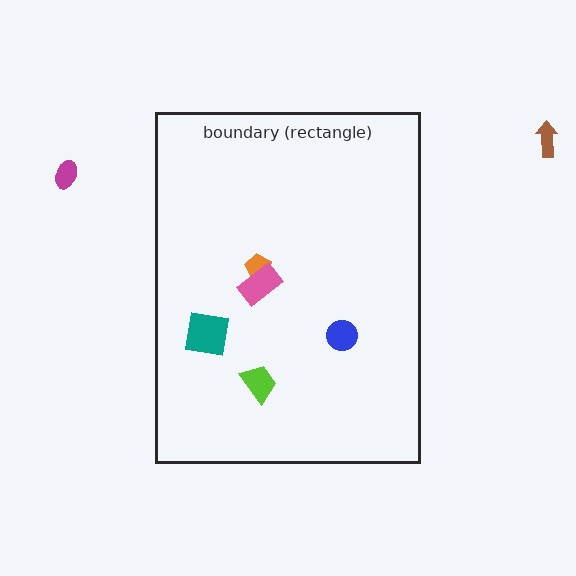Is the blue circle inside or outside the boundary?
Inside.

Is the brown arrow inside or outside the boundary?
Outside.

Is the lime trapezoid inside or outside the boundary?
Inside.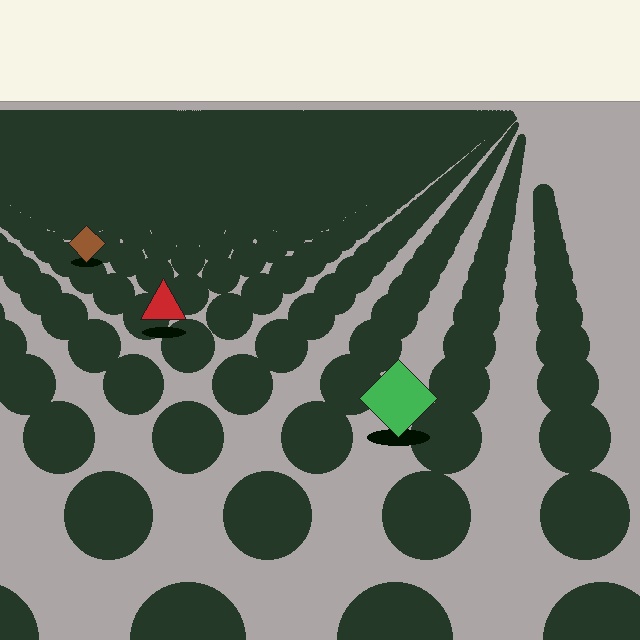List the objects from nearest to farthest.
From nearest to farthest: the green diamond, the red triangle, the brown diamond.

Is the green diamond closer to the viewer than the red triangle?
Yes. The green diamond is closer — you can tell from the texture gradient: the ground texture is coarser near it.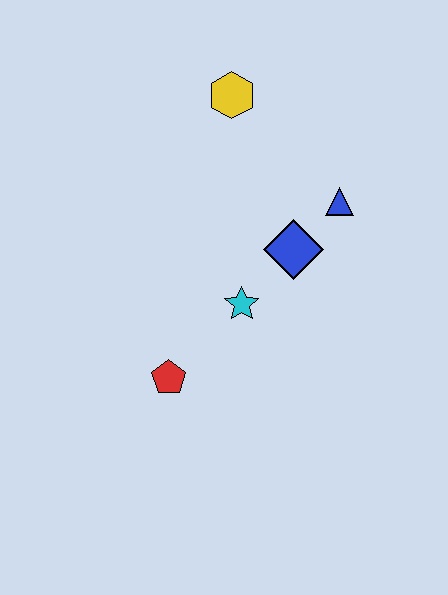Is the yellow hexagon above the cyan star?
Yes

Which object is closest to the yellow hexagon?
The blue triangle is closest to the yellow hexagon.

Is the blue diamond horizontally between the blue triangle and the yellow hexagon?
Yes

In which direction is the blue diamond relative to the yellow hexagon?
The blue diamond is below the yellow hexagon.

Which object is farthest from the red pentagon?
The yellow hexagon is farthest from the red pentagon.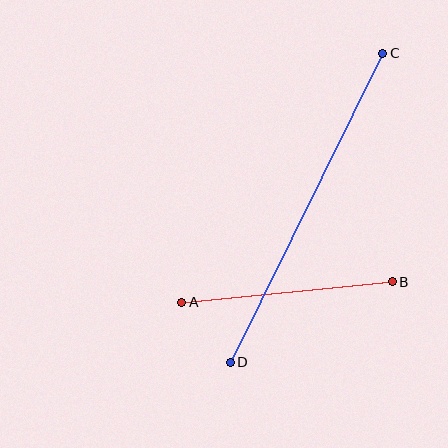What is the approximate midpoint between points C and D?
The midpoint is at approximately (306, 208) pixels.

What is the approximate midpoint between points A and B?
The midpoint is at approximately (287, 292) pixels.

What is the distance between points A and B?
The distance is approximately 212 pixels.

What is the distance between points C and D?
The distance is approximately 344 pixels.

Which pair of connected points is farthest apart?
Points C and D are farthest apart.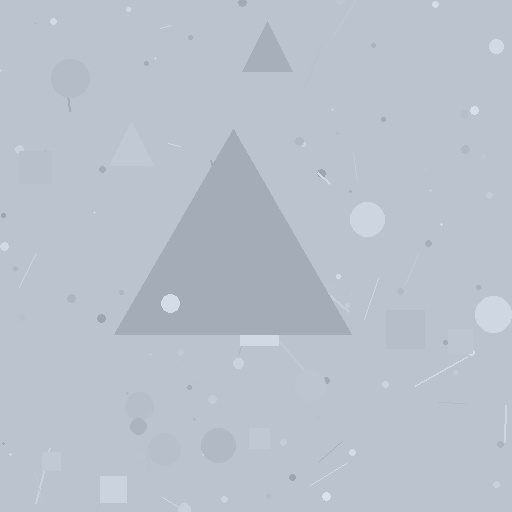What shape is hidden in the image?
A triangle is hidden in the image.